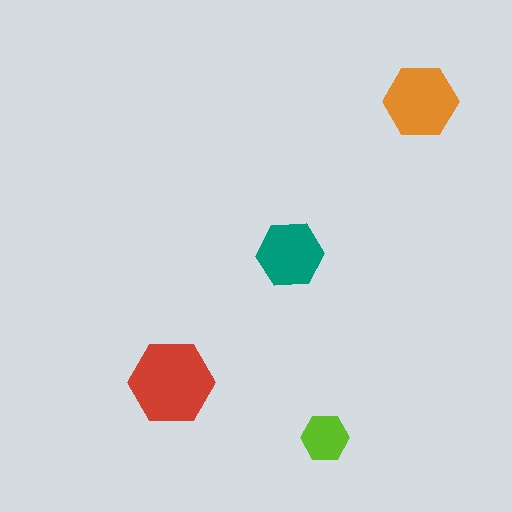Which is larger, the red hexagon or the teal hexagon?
The red one.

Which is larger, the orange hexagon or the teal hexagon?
The orange one.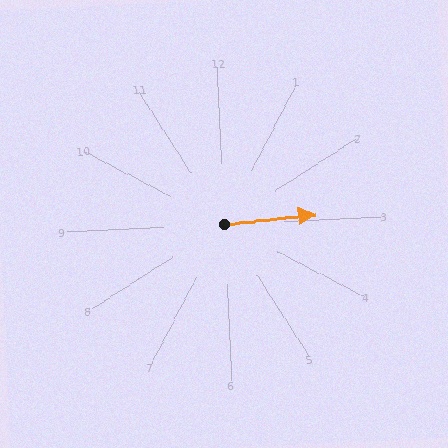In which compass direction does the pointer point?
East.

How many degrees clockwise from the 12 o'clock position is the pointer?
Approximately 86 degrees.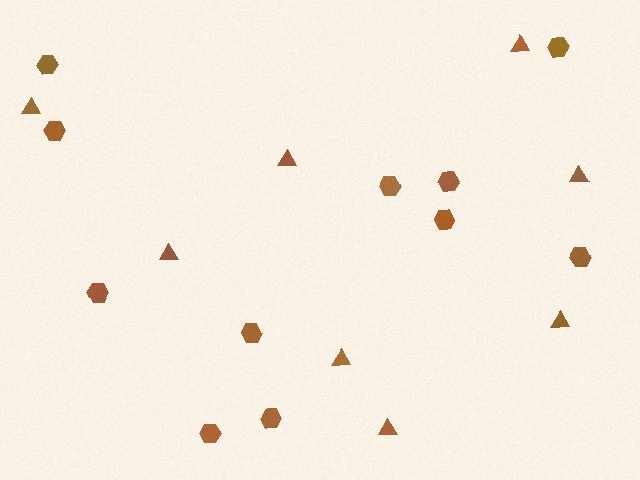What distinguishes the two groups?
There are 2 groups: one group of hexagons (11) and one group of triangles (8).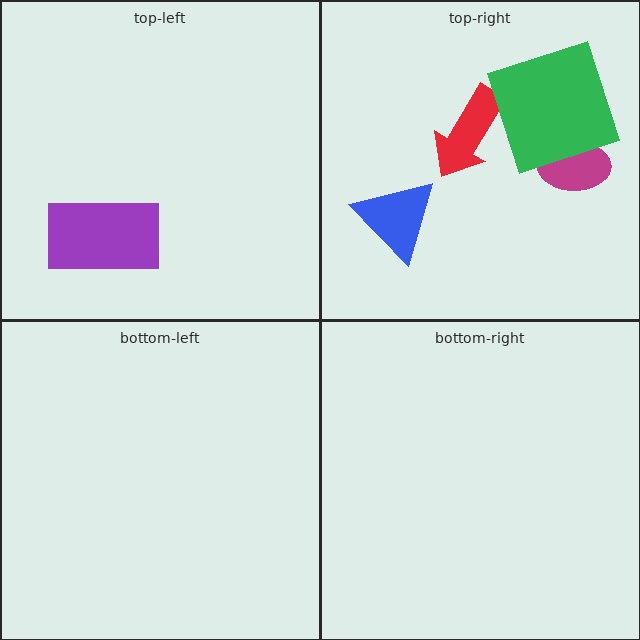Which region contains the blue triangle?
The top-right region.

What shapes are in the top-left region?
The purple rectangle.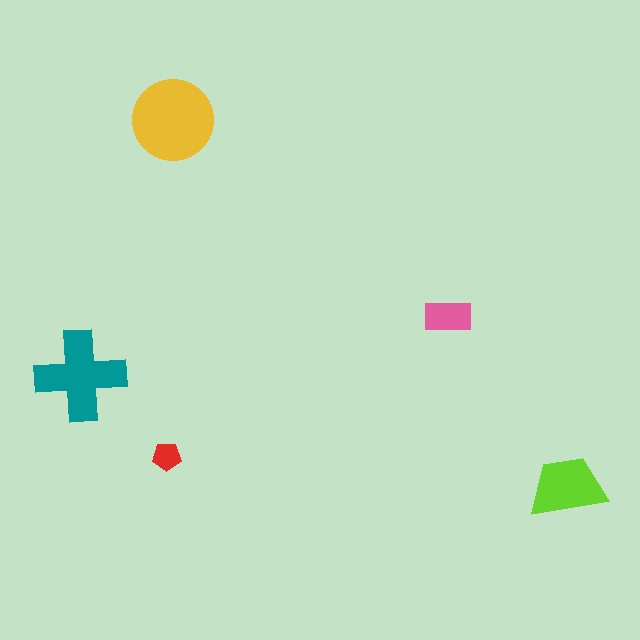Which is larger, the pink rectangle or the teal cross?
The teal cross.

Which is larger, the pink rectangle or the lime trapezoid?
The lime trapezoid.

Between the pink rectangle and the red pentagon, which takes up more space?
The pink rectangle.